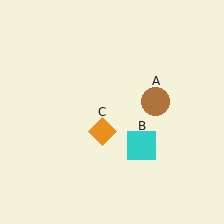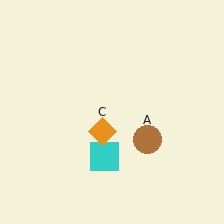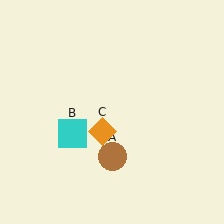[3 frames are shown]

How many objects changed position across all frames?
2 objects changed position: brown circle (object A), cyan square (object B).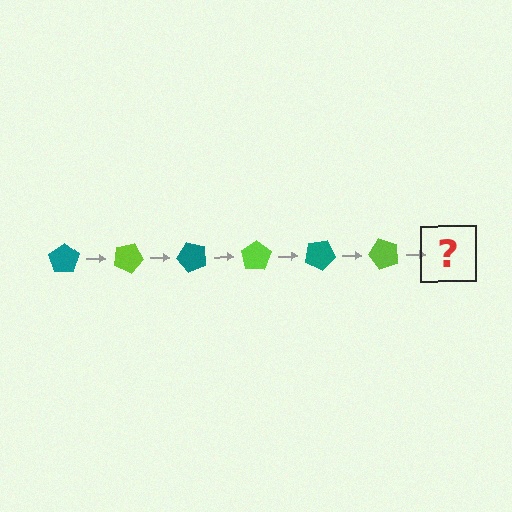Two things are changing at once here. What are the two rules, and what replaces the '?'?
The two rules are that it rotates 25 degrees each step and the color cycles through teal and lime. The '?' should be a teal pentagon, rotated 150 degrees from the start.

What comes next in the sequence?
The next element should be a teal pentagon, rotated 150 degrees from the start.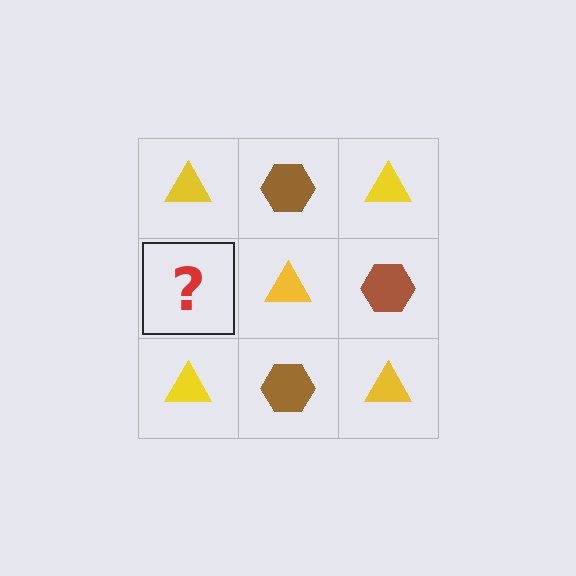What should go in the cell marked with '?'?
The missing cell should contain a brown hexagon.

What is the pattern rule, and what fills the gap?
The rule is that it alternates yellow triangle and brown hexagon in a checkerboard pattern. The gap should be filled with a brown hexagon.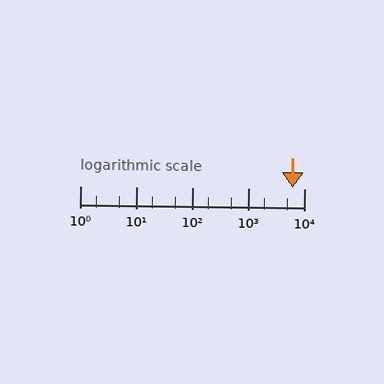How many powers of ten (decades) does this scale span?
The scale spans 4 decades, from 1 to 10000.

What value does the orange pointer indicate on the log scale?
The pointer indicates approximately 6300.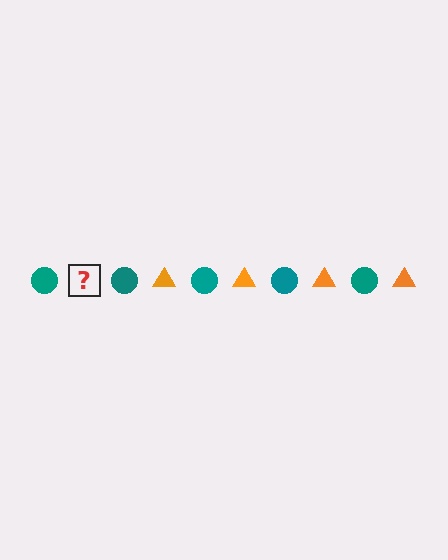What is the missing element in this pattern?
The missing element is an orange triangle.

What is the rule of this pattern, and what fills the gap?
The rule is that the pattern alternates between teal circle and orange triangle. The gap should be filled with an orange triangle.